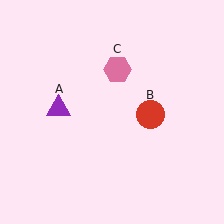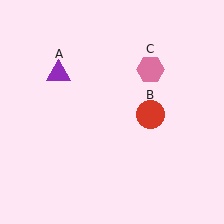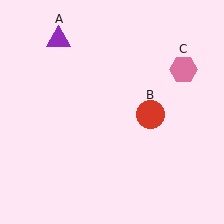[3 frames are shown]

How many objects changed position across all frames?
2 objects changed position: purple triangle (object A), pink hexagon (object C).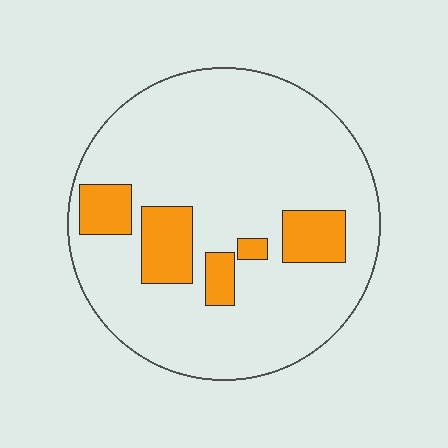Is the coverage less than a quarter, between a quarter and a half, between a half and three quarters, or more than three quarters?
Less than a quarter.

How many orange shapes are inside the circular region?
5.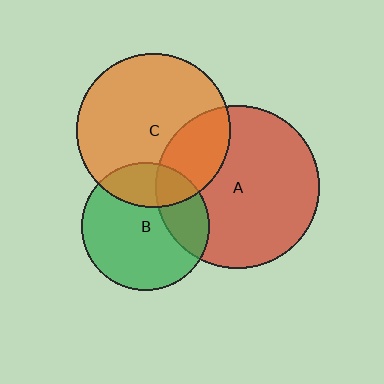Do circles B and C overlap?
Yes.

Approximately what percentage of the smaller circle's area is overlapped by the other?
Approximately 25%.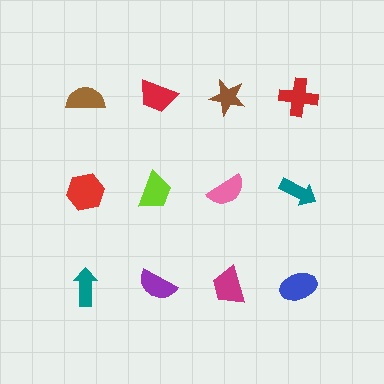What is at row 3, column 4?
A blue ellipse.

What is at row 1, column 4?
A red cross.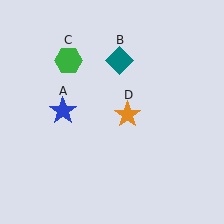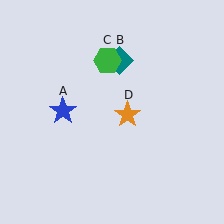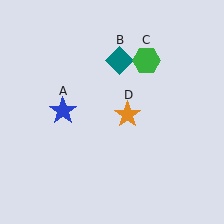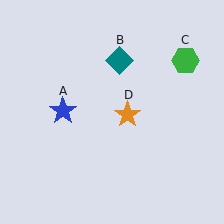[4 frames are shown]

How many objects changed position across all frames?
1 object changed position: green hexagon (object C).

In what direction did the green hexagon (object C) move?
The green hexagon (object C) moved right.